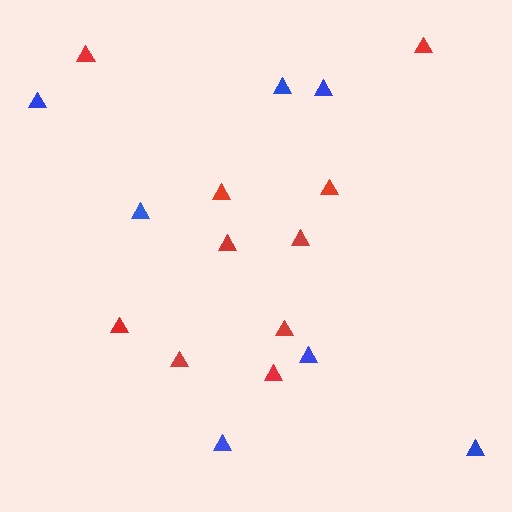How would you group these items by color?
There are 2 groups: one group of red triangles (10) and one group of blue triangles (7).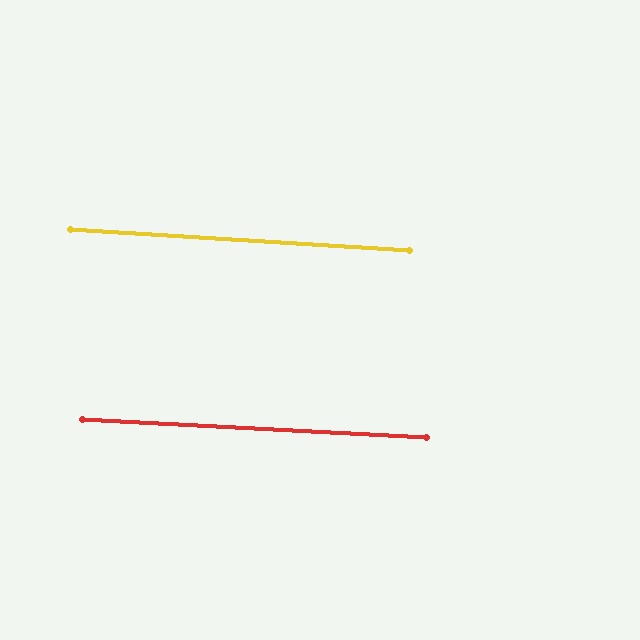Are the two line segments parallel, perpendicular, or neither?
Parallel — their directions differ by only 0.5°.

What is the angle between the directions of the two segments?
Approximately 0 degrees.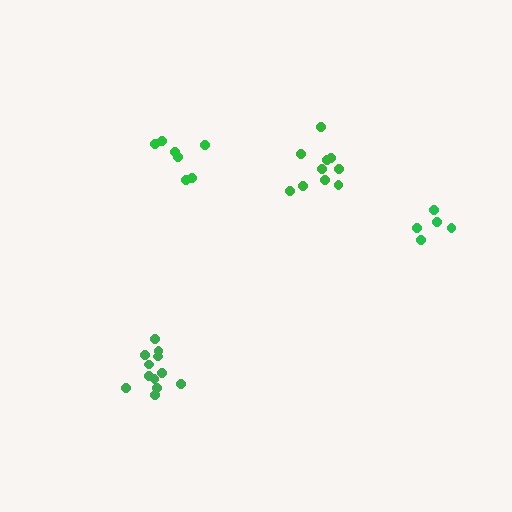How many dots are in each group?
Group 1: 10 dots, Group 2: 12 dots, Group 3: 7 dots, Group 4: 6 dots (35 total).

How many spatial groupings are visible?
There are 4 spatial groupings.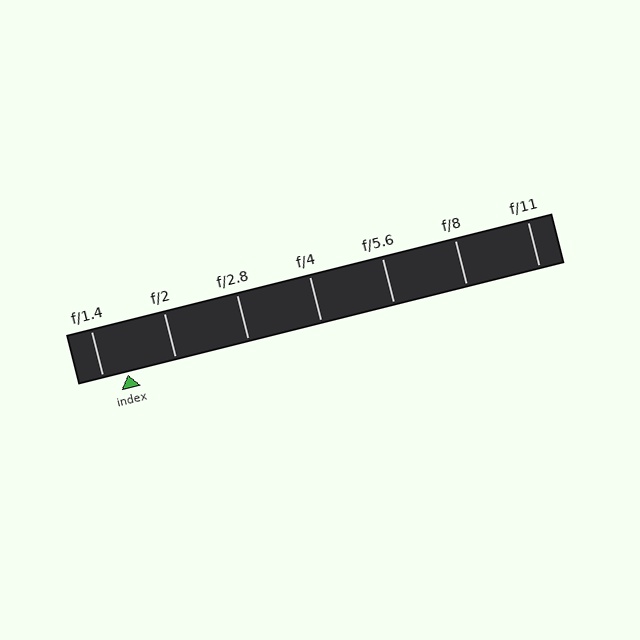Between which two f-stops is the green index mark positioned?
The index mark is between f/1.4 and f/2.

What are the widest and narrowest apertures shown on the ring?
The widest aperture shown is f/1.4 and the narrowest is f/11.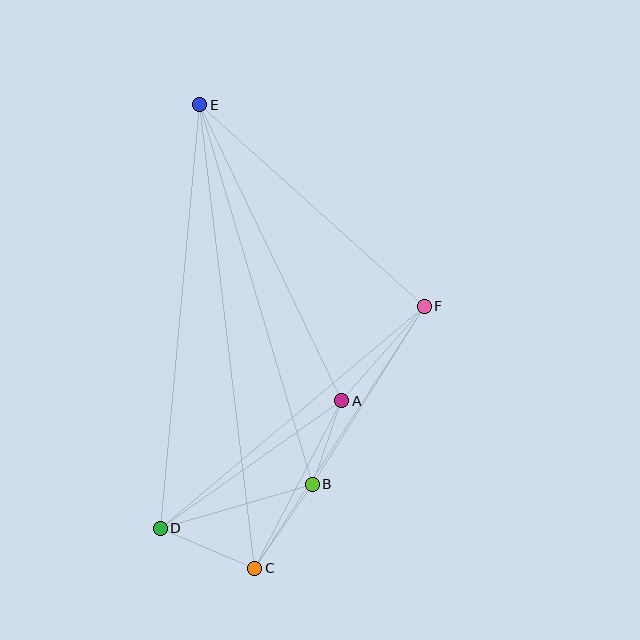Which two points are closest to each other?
Points A and B are closest to each other.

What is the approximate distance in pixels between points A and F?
The distance between A and F is approximately 126 pixels.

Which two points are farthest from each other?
Points C and E are farthest from each other.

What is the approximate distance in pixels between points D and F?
The distance between D and F is approximately 345 pixels.